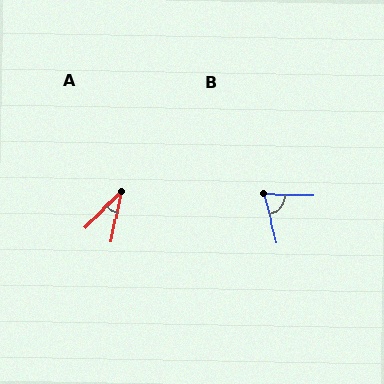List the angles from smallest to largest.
A (34°), B (74°).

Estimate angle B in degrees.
Approximately 74 degrees.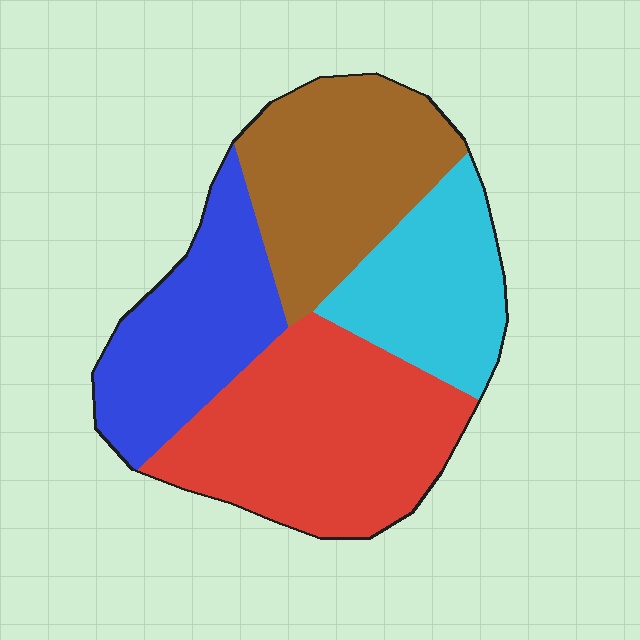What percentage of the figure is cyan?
Cyan covers about 20% of the figure.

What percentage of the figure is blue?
Blue takes up about one fifth (1/5) of the figure.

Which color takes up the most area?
Red, at roughly 35%.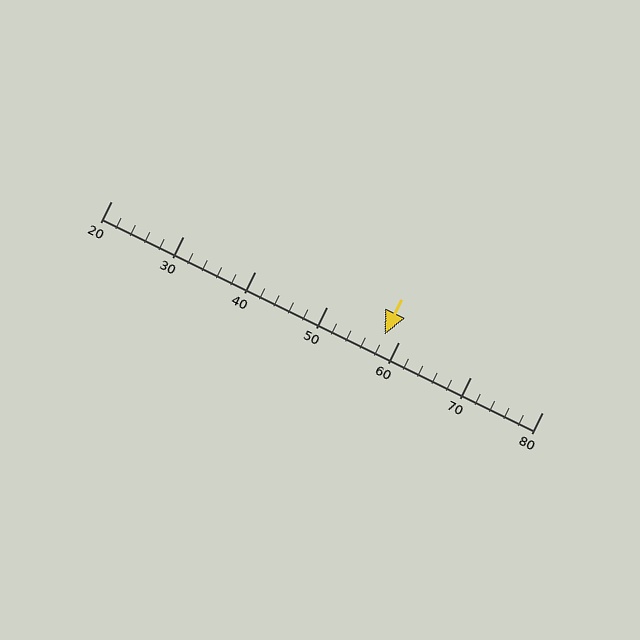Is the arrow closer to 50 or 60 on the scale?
The arrow is closer to 60.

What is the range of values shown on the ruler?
The ruler shows values from 20 to 80.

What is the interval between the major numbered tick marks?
The major tick marks are spaced 10 units apart.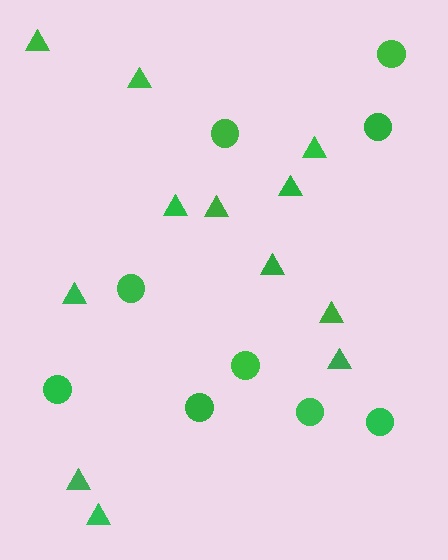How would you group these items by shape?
There are 2 groups: one group of circles (9) and one group of triangles (12).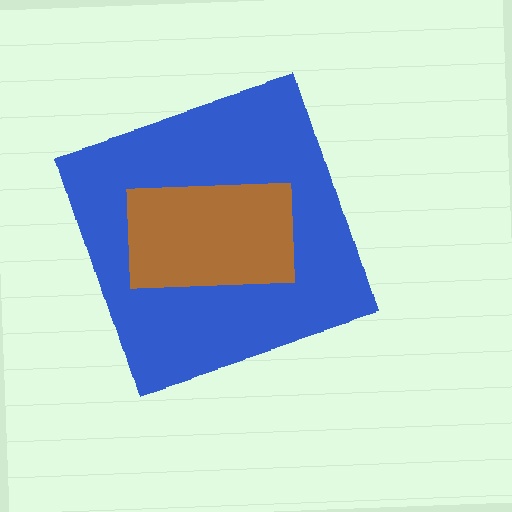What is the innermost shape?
The brown rectangle.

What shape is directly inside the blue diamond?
The brown rectangle.